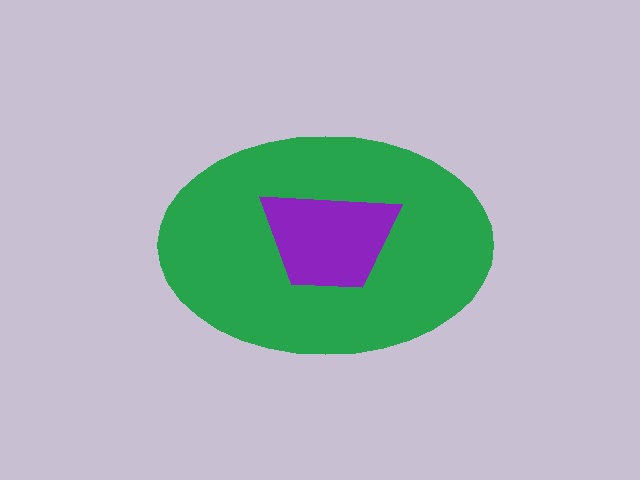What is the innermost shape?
The purple trapezoid.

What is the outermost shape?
The green ellipse.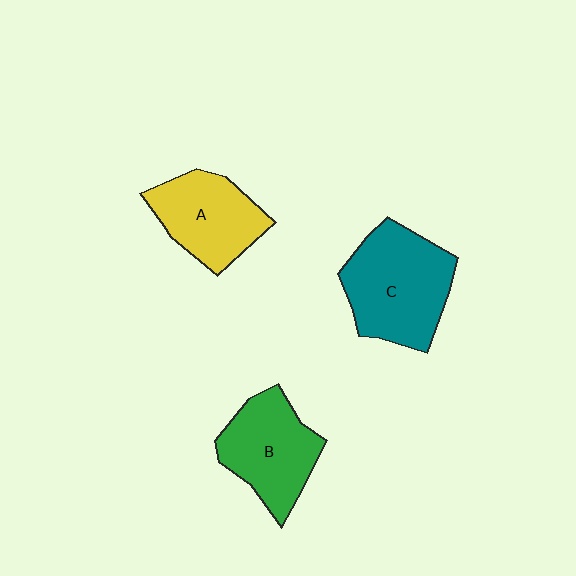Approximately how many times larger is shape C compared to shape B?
Approximately 1.2 times.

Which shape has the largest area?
Shape C (teal).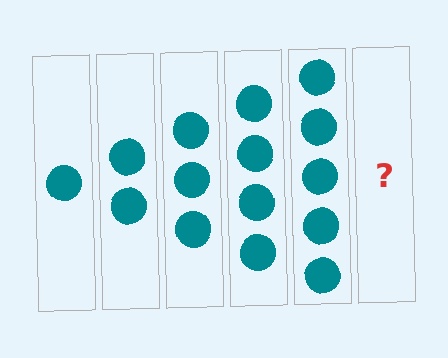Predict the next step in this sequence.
The next step is 6 circles.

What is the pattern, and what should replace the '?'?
The pattern is that each step adds one more circle. The '?' should be 6 circles.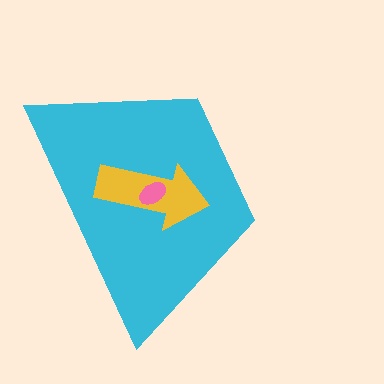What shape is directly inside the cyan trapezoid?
The yellow arrow.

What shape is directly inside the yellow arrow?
The pink ellipse.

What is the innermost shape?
The pink ellipse.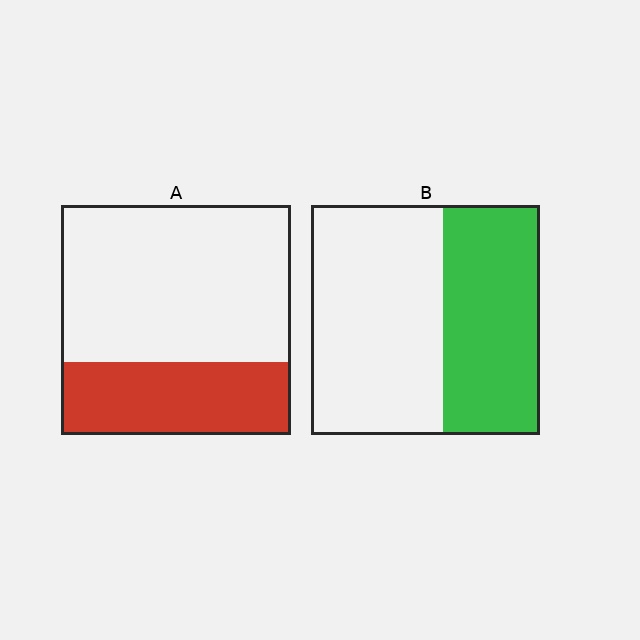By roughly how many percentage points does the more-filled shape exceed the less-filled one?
By roughly 10 percentage points (B over A).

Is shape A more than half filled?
No.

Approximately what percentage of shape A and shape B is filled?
A is approximately 30% and B is approximately 40%.